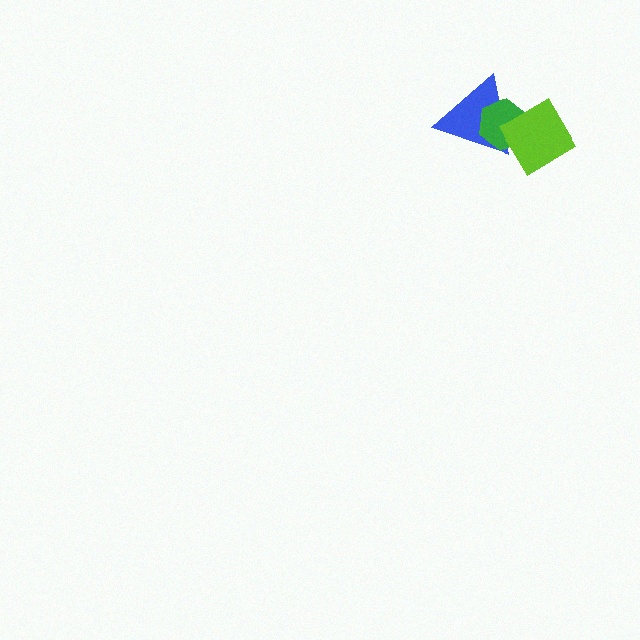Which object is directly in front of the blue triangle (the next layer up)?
The green hexagon is directly in front of the blue triangle.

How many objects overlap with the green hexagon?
2 objects overlap with the green hexagon.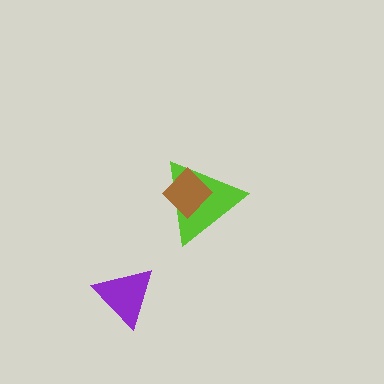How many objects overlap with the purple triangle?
0 objects overlap with the purple triangle.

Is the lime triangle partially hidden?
Yes, it is partially covered by another shape.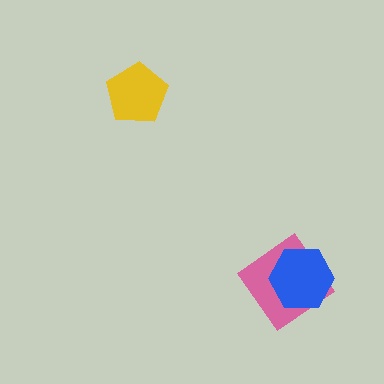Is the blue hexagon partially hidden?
No, no other shape covers it.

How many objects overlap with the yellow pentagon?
0 objects overlap with the yellow pentagon.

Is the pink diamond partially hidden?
Yes, it is partially covered by another shape.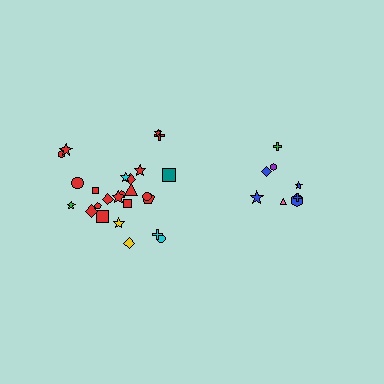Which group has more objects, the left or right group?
The left group.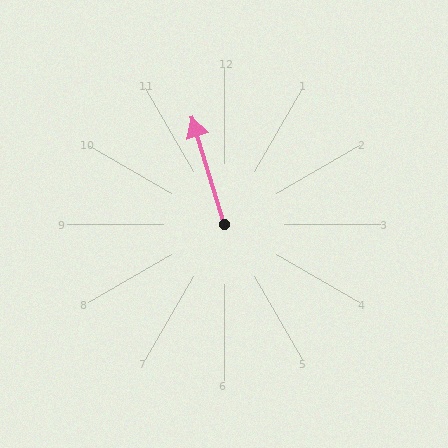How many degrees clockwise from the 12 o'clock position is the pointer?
Approximately 343 degrees.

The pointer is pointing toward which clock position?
Roughly 11 o'clock.